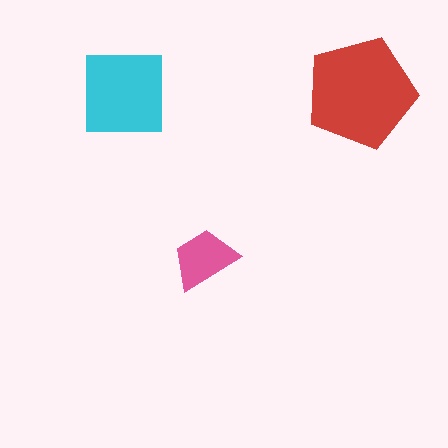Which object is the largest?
The red pentagon.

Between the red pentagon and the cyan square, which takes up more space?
The red pentagon.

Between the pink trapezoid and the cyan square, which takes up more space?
The cyan square.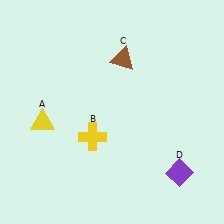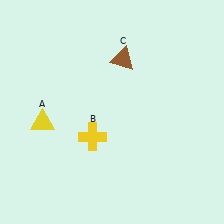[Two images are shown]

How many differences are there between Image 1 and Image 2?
There is 1 difference between the two images.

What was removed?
The purple diamond (D) was removed in Image 2.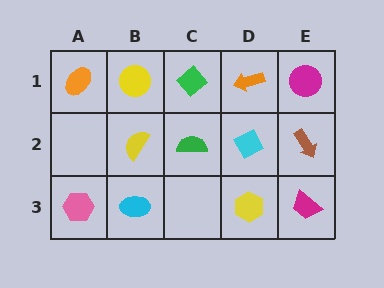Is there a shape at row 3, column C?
No, that cell is empty.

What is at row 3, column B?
A cyan ellipse.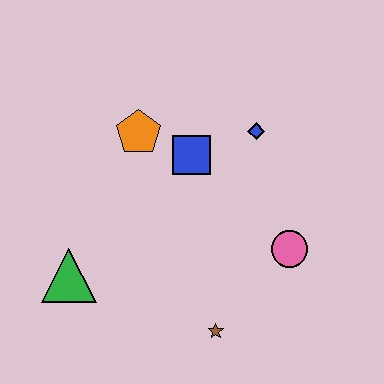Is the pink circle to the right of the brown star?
Yes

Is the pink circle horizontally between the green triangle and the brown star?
No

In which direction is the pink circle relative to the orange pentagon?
The pink circle is to the right of the orange pentagon.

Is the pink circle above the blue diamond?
No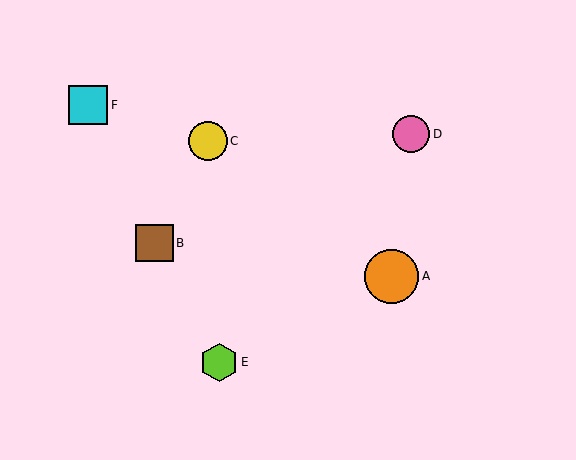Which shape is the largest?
The orange circle (labeled A) is the largest.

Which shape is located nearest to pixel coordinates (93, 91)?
The cyan square (labeled F) at (88, 105) is nearest to that location.